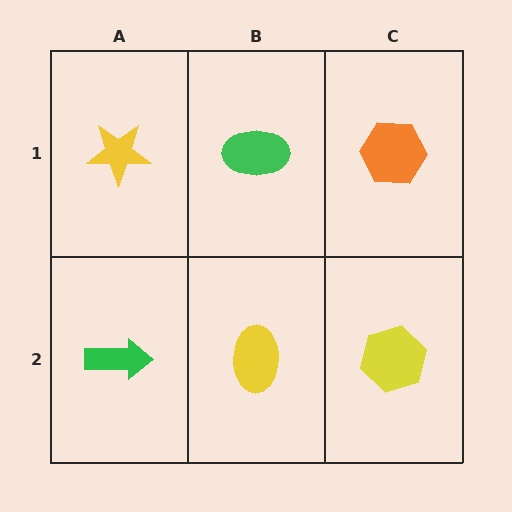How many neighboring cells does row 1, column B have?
3.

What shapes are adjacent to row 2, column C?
An orange hexagon (row 1, column C), a yellow ellipse (row 2, column B).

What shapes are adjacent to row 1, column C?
A yellow hexagon (row 2, column C), a green ellipse (row 1, column B).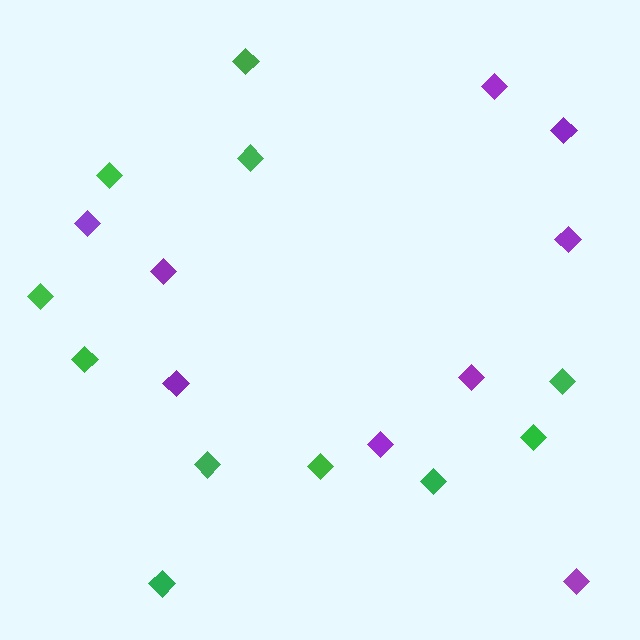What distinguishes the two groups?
There are 2 groups: one group of purple diamonds (9) and one group of green diamonds (11).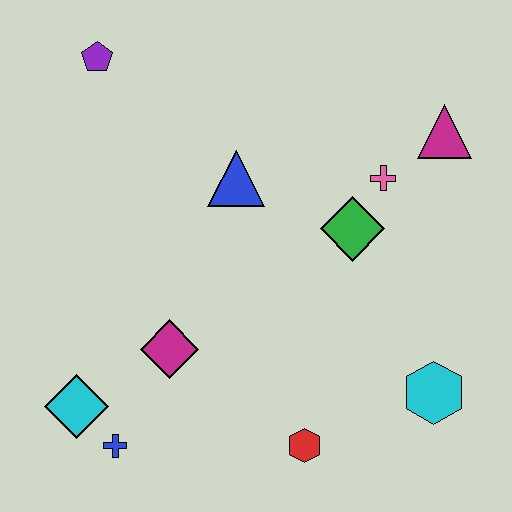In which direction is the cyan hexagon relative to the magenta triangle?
The cyan hexagon is below the magenta triangle.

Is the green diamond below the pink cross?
Yes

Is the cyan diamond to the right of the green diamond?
No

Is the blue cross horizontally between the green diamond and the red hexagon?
No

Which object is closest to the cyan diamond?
The blue cross is closest to the cyan diamond.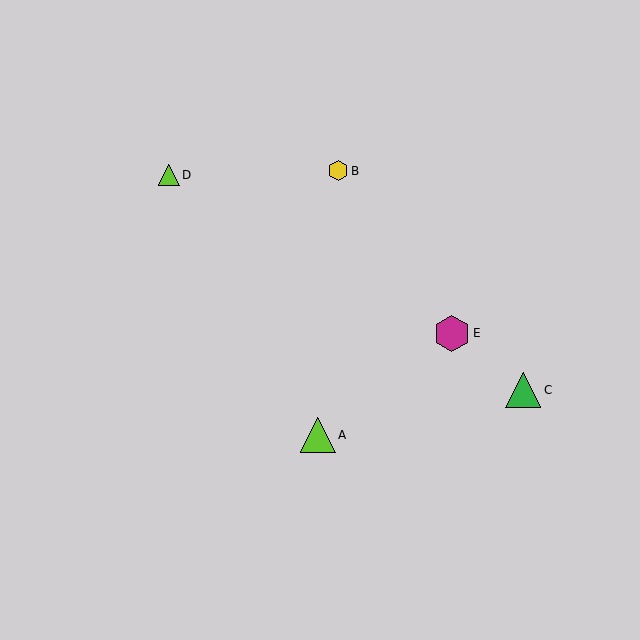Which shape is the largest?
The magenta hexagon (labeled E) is the largest.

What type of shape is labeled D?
Shape D is a lime triangle.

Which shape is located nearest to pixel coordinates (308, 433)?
The lime triangle (labeled A) at (318, 435) is nearest to that location.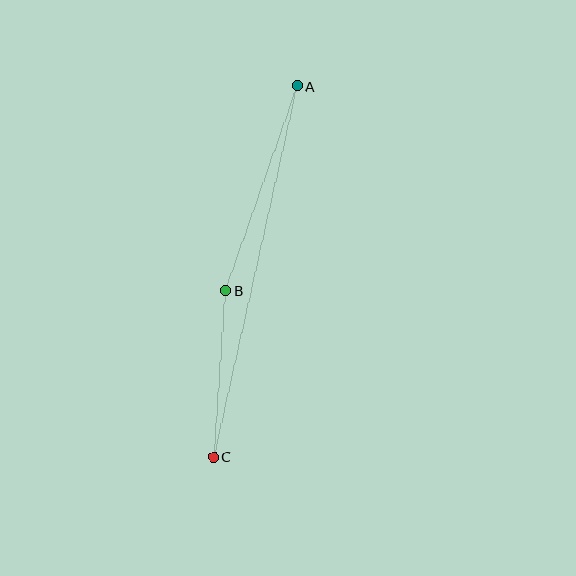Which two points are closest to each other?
Points B and C are closest to each other.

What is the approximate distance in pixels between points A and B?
The distance between A and B is approximately 217 pixels.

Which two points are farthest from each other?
Points A and C are farthest from each other.